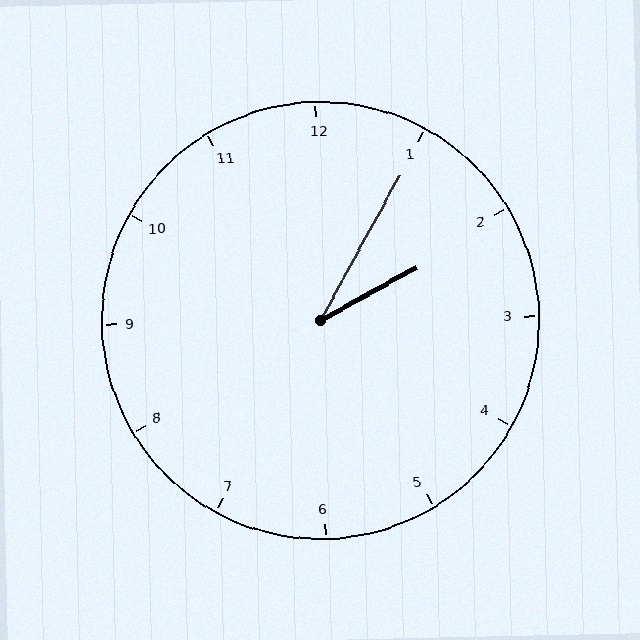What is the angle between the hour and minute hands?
Approximately 32 degrees.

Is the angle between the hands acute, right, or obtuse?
It is acute.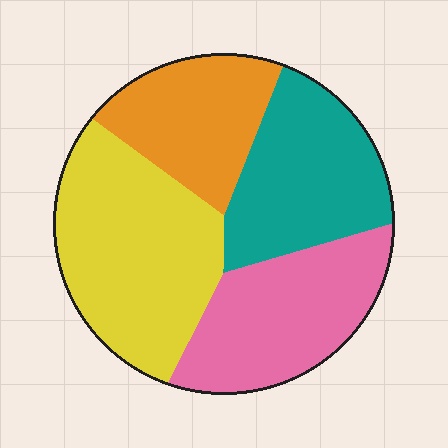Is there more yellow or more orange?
Yellow.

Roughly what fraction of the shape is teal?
Teal covers around 25% of the shape.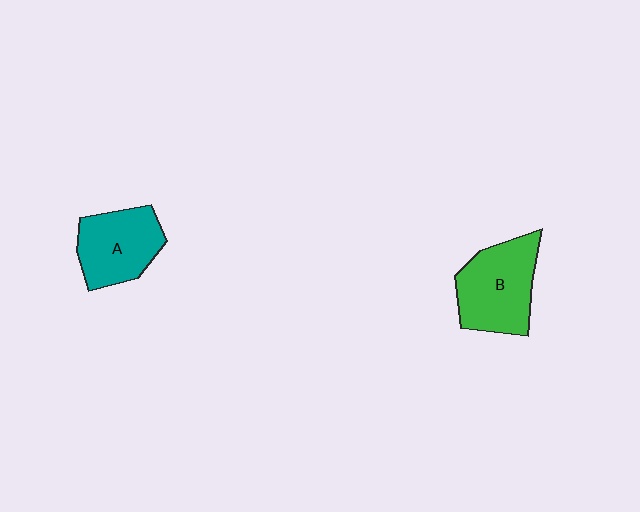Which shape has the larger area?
Shape B (green).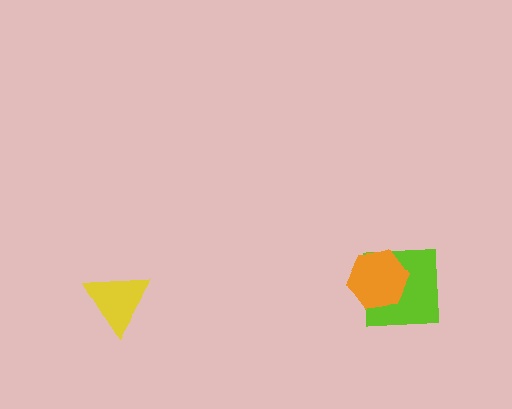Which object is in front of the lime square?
The orange hexagon is in front of the lime square.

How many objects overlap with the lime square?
1 object overlaps with the lime square.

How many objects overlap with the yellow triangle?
0 objects overlap with the yellow triangle.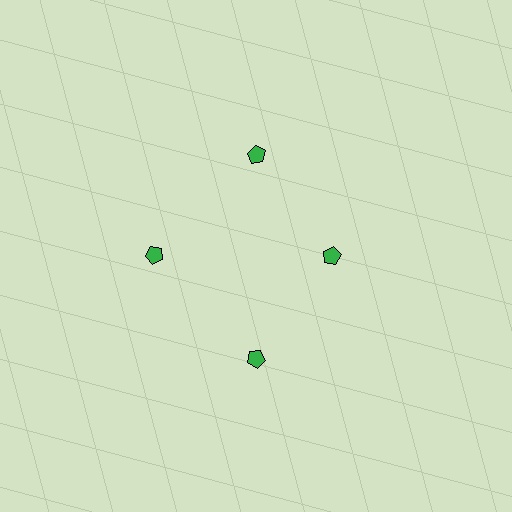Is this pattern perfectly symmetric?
No. The 4 green pentagons are arranged in a ring, but one element near the 3 o'clock position is pulled inward toward the center, breaking the 4-fold rotational symmetry.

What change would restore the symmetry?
The symmetry would be restored by moving it outward, back onto the ring so that all 4 pentagons sit at equal angles and equal distance from the center.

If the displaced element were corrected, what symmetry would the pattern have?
It would have 4-fold rotational symmetry — the pattern would map onto itself every 90 degrees.